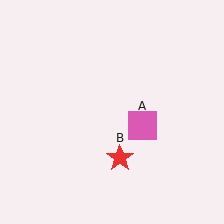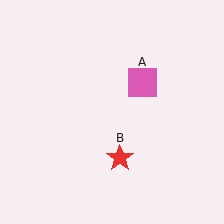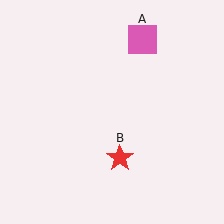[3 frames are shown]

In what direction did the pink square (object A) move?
The pink square (object A) moved up.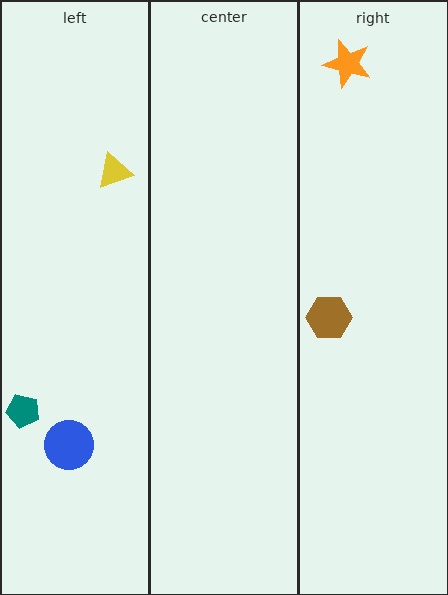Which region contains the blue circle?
The left region.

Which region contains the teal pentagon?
The left region.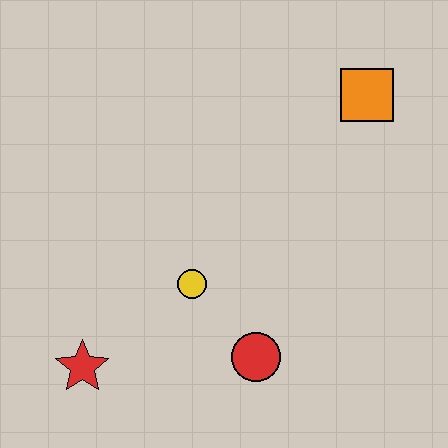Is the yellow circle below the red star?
No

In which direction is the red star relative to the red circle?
The red star is to the left of the red circle.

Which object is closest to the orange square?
The yellow circle is closest to the orange square.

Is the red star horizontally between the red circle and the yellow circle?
No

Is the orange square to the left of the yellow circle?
No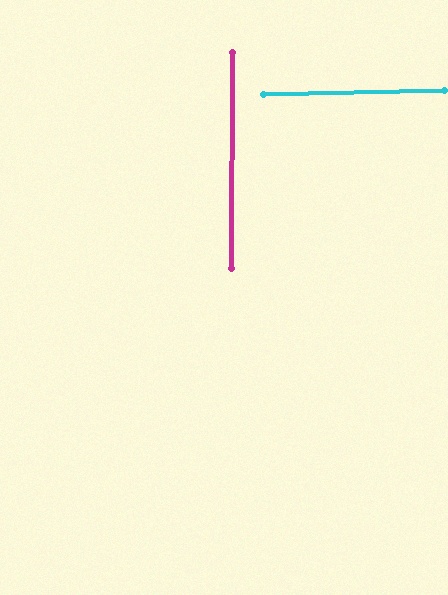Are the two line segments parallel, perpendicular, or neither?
Perpendicular — they meet at approximately 88°.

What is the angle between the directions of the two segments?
Approximately 88 degrees.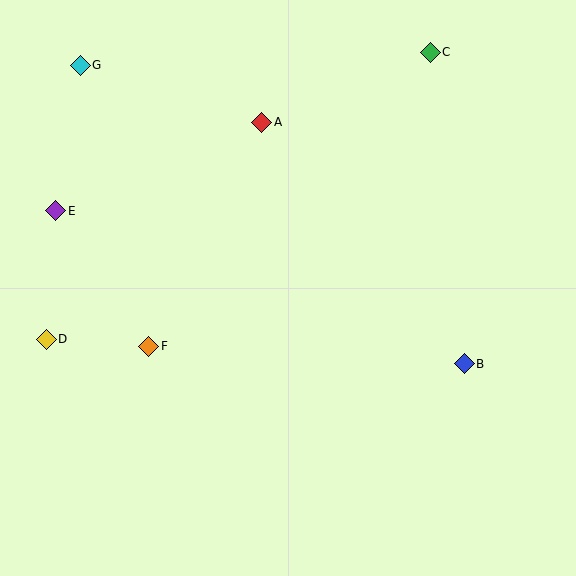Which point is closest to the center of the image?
Point F at (149, 346) is closest to the center.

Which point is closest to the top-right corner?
Point C is closest to the top-right corner.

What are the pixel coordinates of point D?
Point D is at (46, 339).